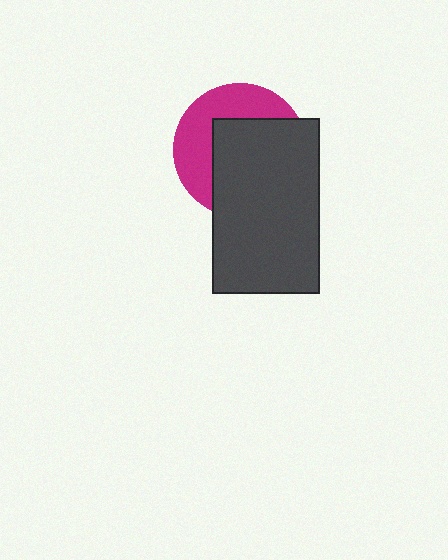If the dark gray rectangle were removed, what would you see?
You would see the complete magenta circle.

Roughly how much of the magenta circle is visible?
A small part of it is visible (roughly 40%).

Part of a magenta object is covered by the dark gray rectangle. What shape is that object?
It is a circle.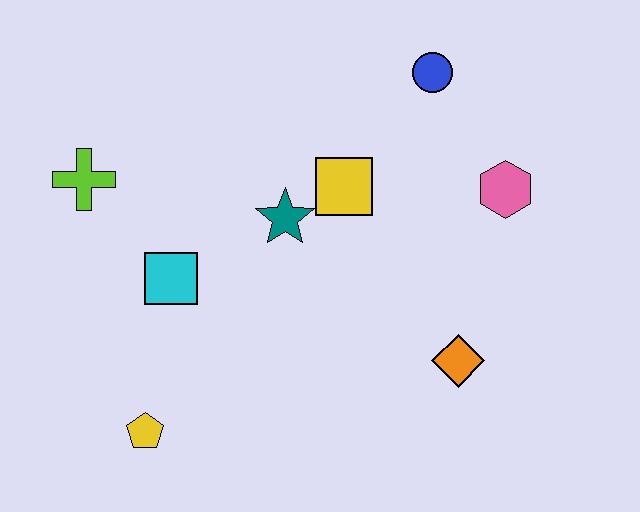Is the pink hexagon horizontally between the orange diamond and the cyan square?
No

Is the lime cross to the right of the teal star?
No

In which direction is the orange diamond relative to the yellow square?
The orange diamond is below the yellow square.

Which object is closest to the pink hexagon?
The blue circle is closest to the pink hexagon.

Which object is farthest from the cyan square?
The pink hexagon is farthest from the cyan square.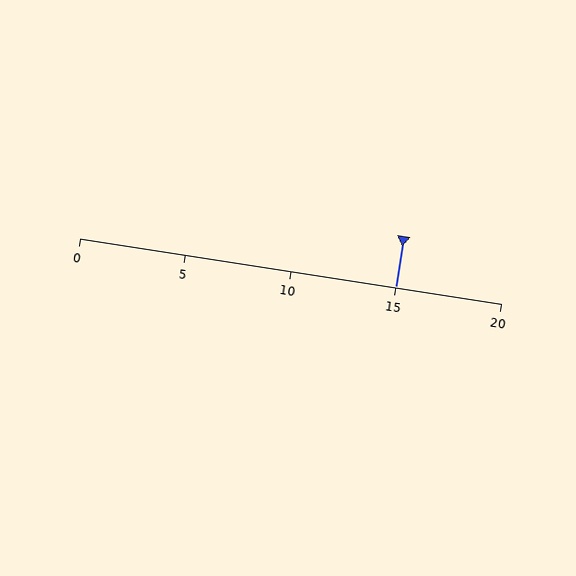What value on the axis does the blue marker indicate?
The marker indicates approximately 15.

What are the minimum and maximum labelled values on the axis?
The axis runs from 0 to 20.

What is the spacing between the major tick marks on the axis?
The major ticks are spaced 5 apart.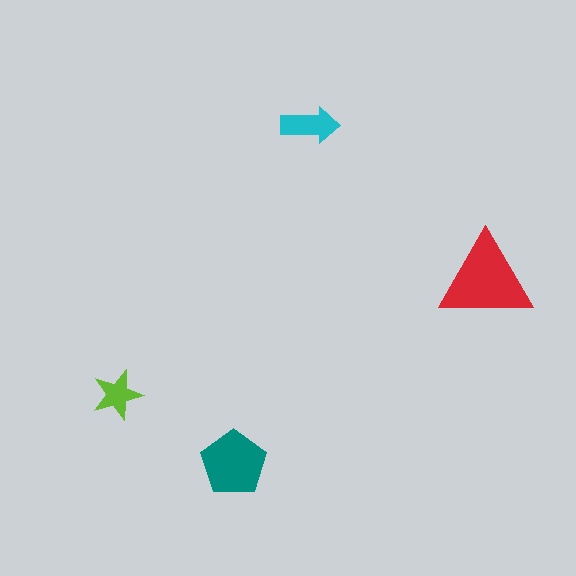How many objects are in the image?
There are 4 objects in the image.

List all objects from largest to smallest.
The red triangle, the teal pentagon, the cyan arrow, the lime star.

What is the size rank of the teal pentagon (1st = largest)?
2nd.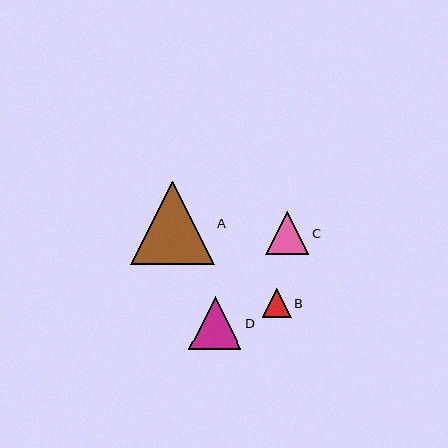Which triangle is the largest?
Triangle A is the largest with a size of approximately 83 pixels.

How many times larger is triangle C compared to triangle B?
Triangle C is approximately 1.5 times the size of triangle B.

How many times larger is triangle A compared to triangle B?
Triangle A is approximately 2.9 times the size of triangle B.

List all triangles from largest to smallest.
From largest to smallest: A, D, C, B.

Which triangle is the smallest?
Triangle B is the smallest with a size of approximately 29 pixels.